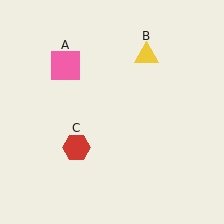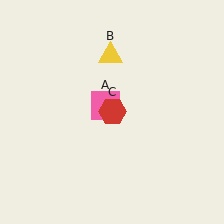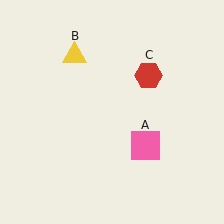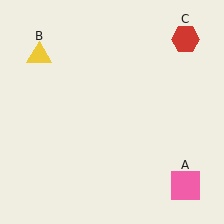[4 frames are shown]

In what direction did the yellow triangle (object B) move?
The yellow triangle (object B) moved left.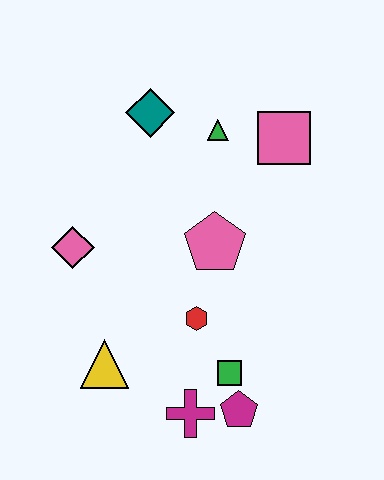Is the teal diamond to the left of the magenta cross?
Yes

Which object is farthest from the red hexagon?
The teal diamond is farthest from the red hexagon.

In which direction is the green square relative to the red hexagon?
The green square is below the red hexagon.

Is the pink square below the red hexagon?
No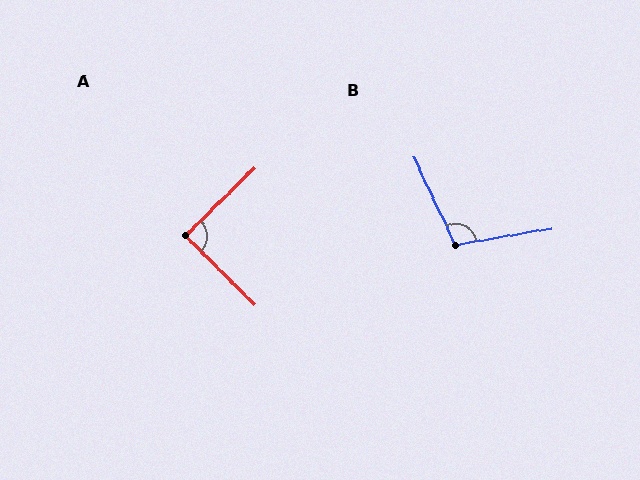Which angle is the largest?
B, at approximately 106 degrees.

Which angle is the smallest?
A, at approximately 89 degrees.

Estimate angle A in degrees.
Approximately 89 degrees.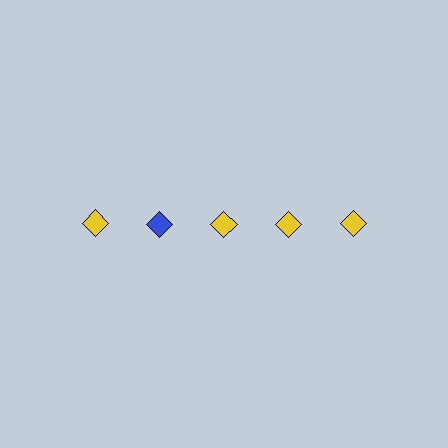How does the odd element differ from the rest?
It has a different color: blue instead of yellow.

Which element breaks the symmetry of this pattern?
The blue diamond in the top row, second from left column breaks the symmetry. All other shapes are yellow diamonds.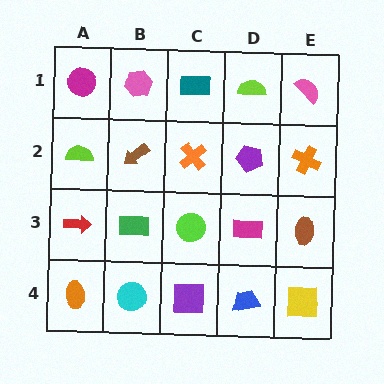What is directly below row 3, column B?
A cyan circle.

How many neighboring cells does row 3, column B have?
4.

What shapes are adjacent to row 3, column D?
A purple pentagon (row 2, column D), a blue trapezoid (row 4, column D), a lime circle (row 3, column C), a brown ellipse (row 3, column E).